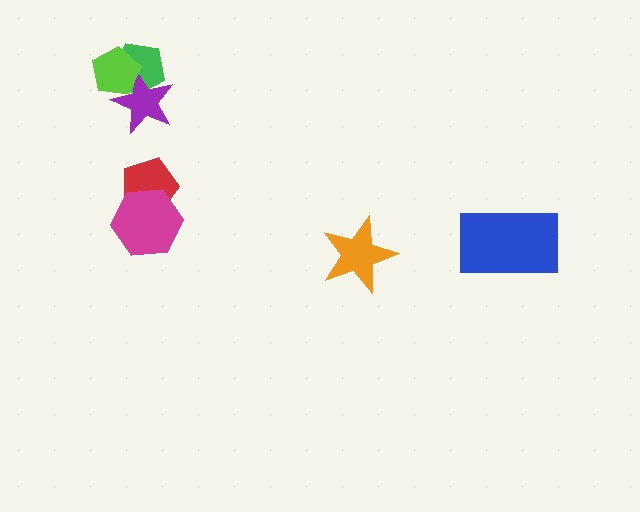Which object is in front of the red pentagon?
The magenta hexagon is in front of the red pentagon.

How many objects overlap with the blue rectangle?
0 objects overlap with the blue rectangle.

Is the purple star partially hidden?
Yes, it is partially covered by another shape.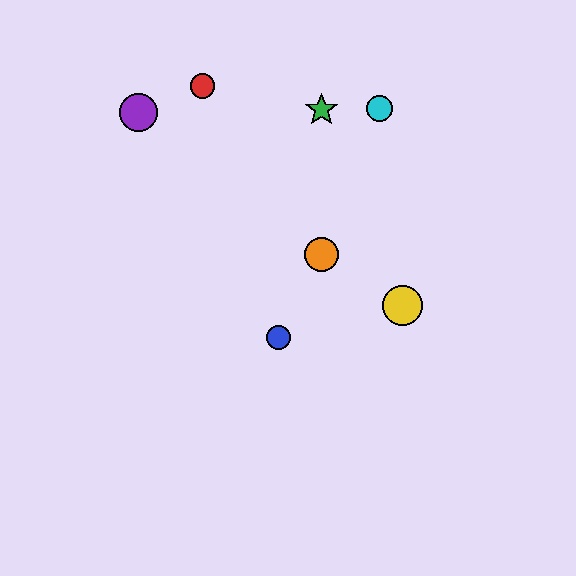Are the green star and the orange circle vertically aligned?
Yes, both are at x≈321.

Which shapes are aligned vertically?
The green star, the orange circle are aligned vertically.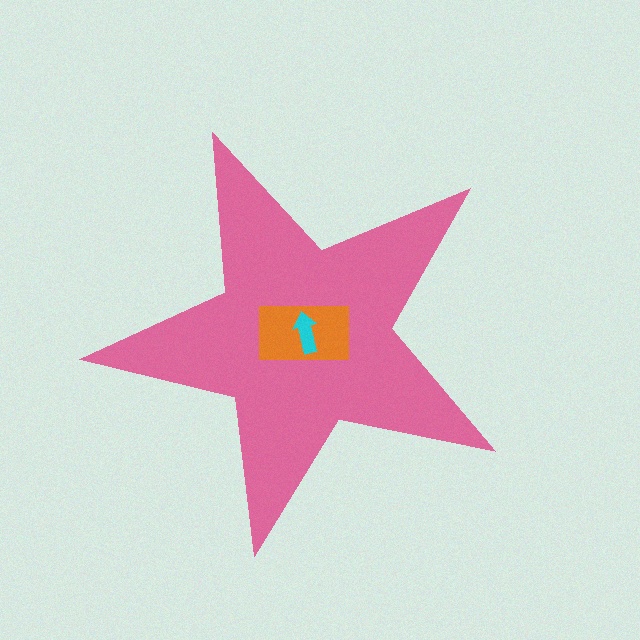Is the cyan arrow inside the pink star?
Yes.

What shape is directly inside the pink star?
The orange rectangle.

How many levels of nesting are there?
3.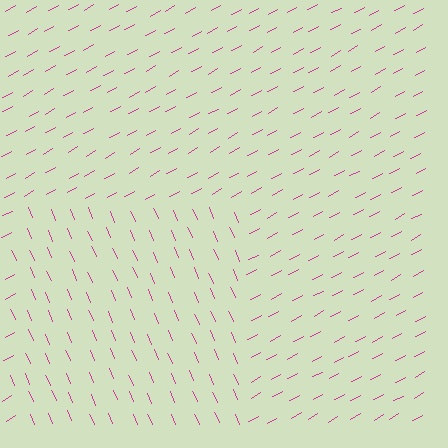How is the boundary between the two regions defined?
The boundary is defined purely by a change in line orientation (approximately 85 degrees difference). All lines are the same color and thickness.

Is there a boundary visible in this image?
Yes, there is a texture boundary formed by a change in line orientation.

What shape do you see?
I see a rectangle.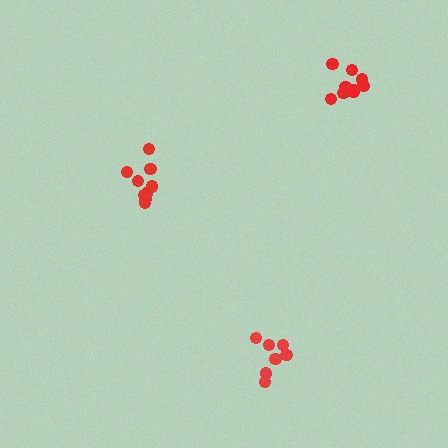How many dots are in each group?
Group 1: 7 dots, Group 2: 9 dots, Group 3: 9 dots (25 total).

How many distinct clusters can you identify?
There are 3 distinct clusters.